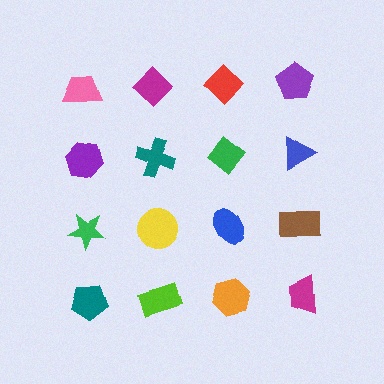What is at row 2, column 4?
A blue triangle.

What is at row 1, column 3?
A red diamond.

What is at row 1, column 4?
A purple pentagon.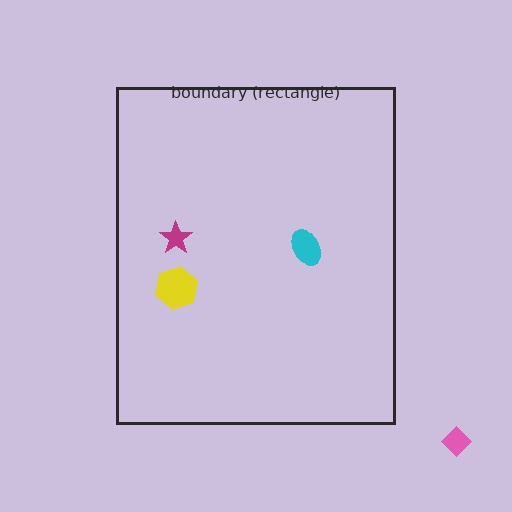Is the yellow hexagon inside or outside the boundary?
Inside.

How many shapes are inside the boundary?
3 inside, 1 outside.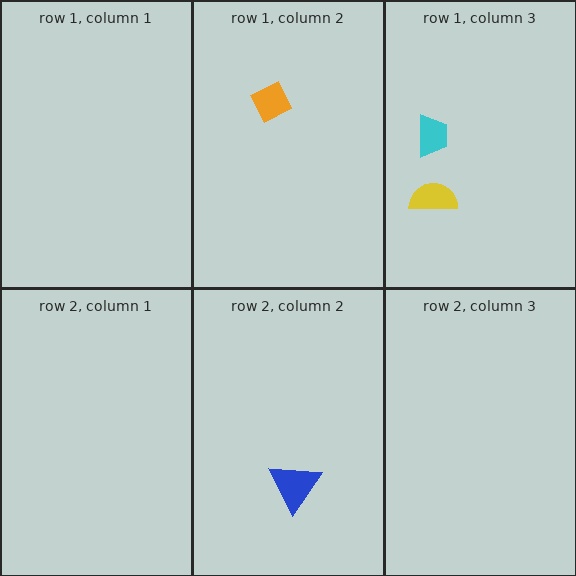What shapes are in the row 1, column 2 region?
The orange diamond.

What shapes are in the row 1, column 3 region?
The cyan trapezoid, the yellow semicircle.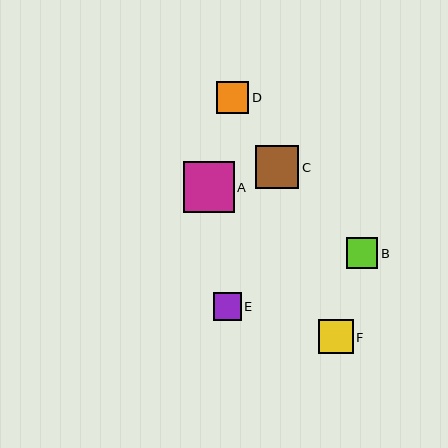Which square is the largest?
Square A is the largest with a size of approximately 51 pixels.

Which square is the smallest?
Square E is the smallest with a size of approximately 28 pixels.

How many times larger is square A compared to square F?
Square A is approximately 1.5 times the size of square F.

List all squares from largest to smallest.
From largest to smallest: A, C, F, D, B, E.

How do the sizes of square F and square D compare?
Square F and square D are approximately the same size.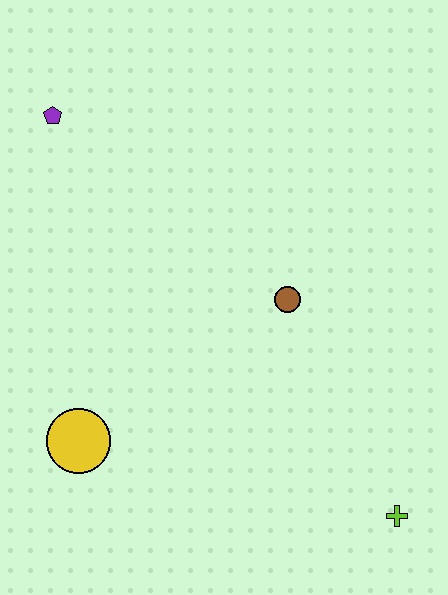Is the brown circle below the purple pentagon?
Yes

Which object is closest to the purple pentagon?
The brown circle is closest to the purple pentagon.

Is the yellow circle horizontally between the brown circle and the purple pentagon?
Yes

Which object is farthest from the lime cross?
The purple pentagon is farthest from the lime cross.